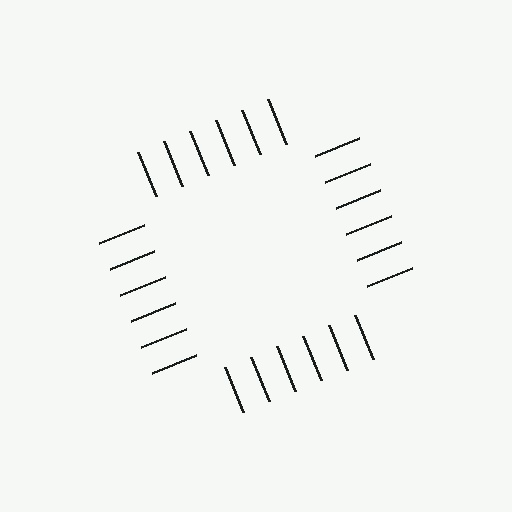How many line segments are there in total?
24 — 6 along each of the 4 edges.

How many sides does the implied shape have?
4 sides — the line-ends trace a square.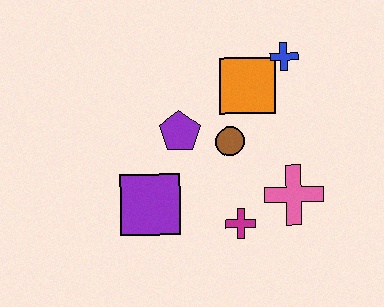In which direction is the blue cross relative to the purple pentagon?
The blue cross is to the right of the purple pentagon.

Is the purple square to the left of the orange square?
Yes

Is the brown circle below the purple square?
No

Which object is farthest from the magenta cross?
The blue cross is farthest from the magenta cross.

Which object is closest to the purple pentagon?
The brown circle is closest to the purple pentagon.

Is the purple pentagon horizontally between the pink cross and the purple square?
Yes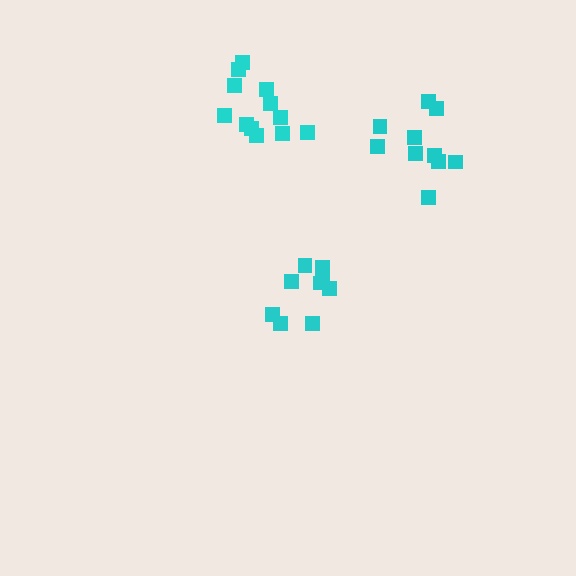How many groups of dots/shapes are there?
There are 3 groups.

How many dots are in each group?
Group 1: 12 dots, Group 2: 9 dots, Group 3: 10 dots (31 total).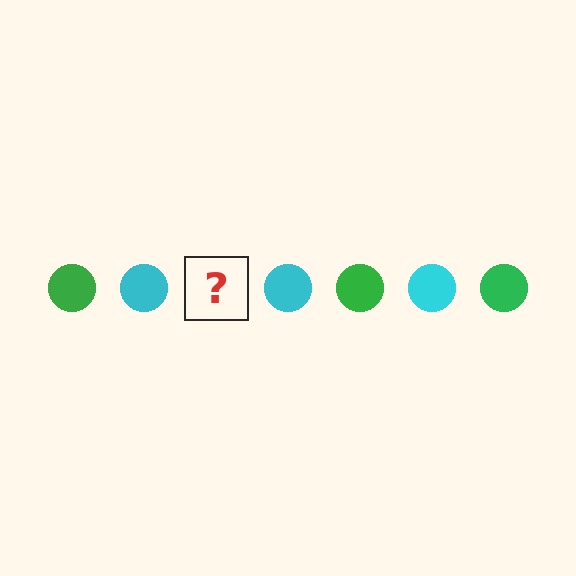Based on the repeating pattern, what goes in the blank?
The blank should be a green circle.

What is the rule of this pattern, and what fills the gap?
The rule is that the pattern cycles through green, cyan circles. The gap should be filled with a green circle.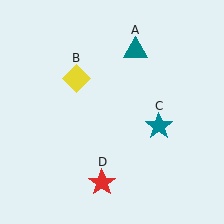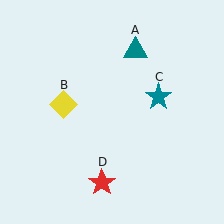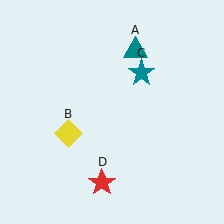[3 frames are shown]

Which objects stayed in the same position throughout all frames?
Teal triangle (object A) and red star (object D) remained stationary.